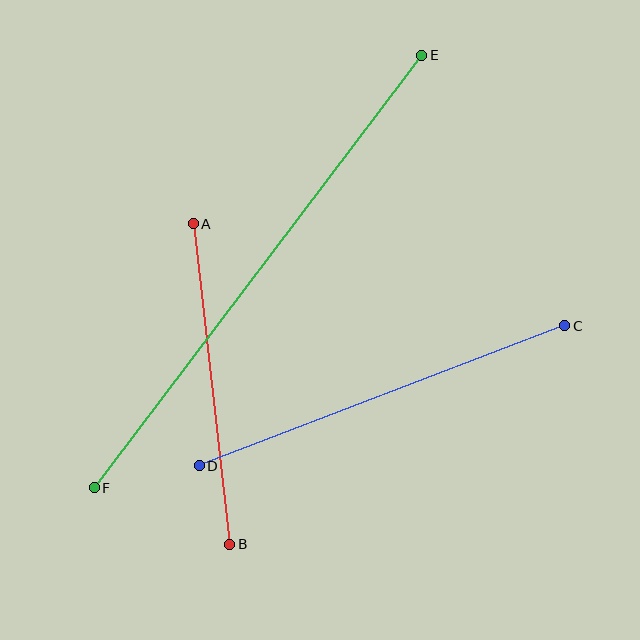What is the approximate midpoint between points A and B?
The midpoint is at approximately (211, 384) pixels.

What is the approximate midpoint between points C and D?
The midpoint is at approximately (382, 396) pixels.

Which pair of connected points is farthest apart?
Points E and F are farthest apart.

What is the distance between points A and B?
The distance is approximately 323 pixels.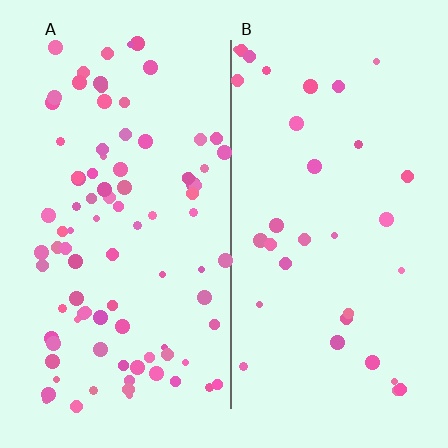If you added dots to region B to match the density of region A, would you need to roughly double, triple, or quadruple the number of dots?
Approximately triple.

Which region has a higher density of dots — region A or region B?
A (the left).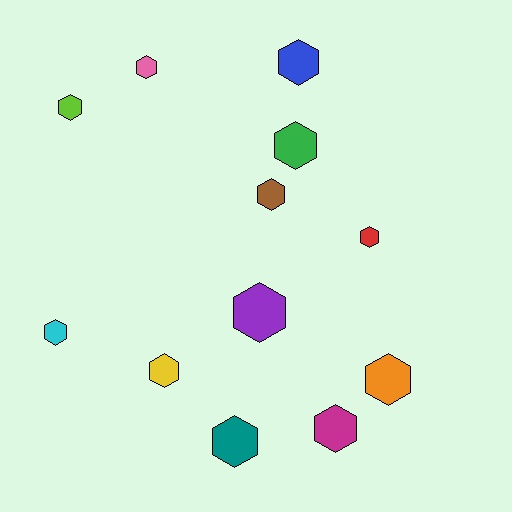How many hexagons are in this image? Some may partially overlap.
There are 12 hexagons.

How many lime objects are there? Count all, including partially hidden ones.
There is 1 lime object.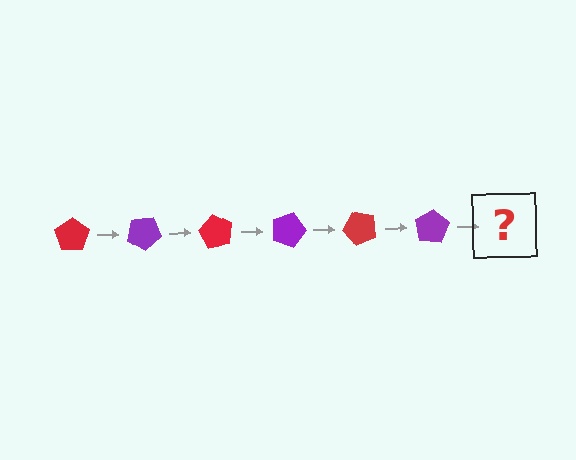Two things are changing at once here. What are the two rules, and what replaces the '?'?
The two rules are that it rotates 30 degrees each step and the color cycles through red and purple. The '?' should be a red pentagon, rotated 180 degrees from the start.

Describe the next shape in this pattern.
It should be a red pentagon, rotated 180 degrees from the start.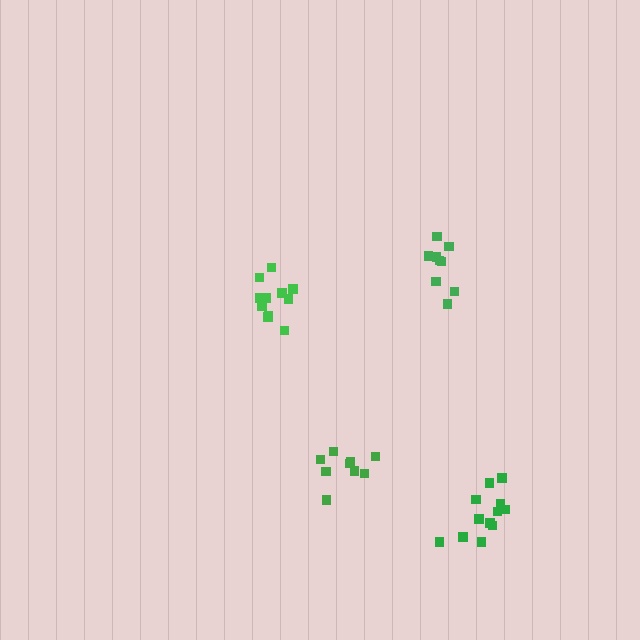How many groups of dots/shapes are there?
There are 4 groups.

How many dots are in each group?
Group 1: 12 dots, Group 2: 9 dots, Group 3: 11 dots, Group 4: 9 dots (41 total).